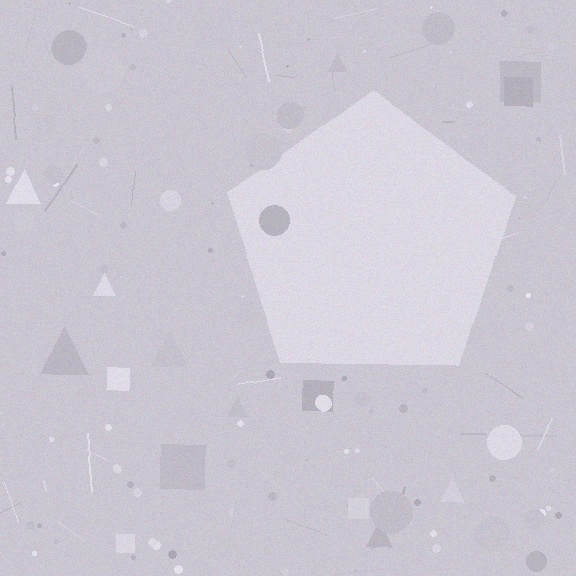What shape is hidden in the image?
A pentagon is hidden in the image.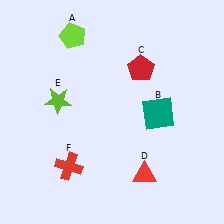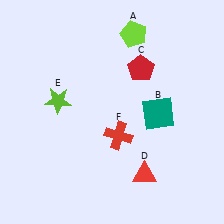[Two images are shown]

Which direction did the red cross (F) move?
The red cross (F) moved right.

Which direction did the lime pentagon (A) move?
The lime pentagon (A) moved right.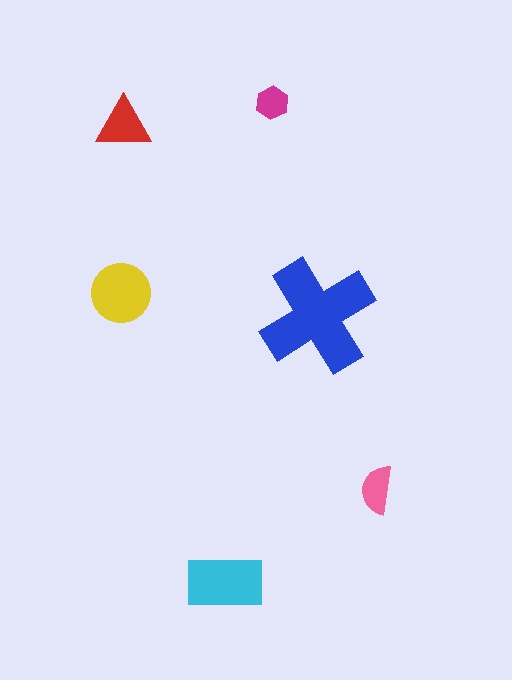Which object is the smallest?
The magenta hexagon.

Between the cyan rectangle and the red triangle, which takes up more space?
The cyan rectangle.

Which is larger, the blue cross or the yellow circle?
The blue cross.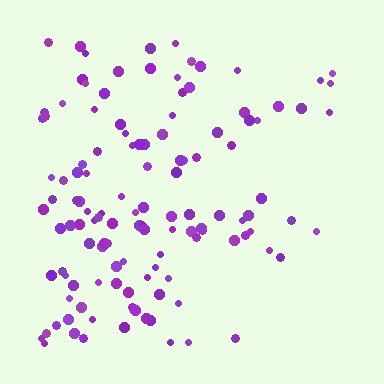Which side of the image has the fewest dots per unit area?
The right.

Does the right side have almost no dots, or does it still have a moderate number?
Still a moderate number, just noticeably fewer than the left.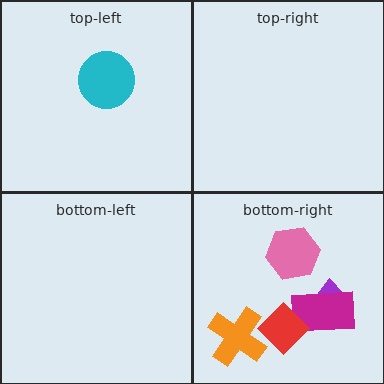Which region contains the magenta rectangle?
The bottom-right region.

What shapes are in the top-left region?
The cyan circle.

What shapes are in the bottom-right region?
The purple arrow, the pink hexagon, the magenta rectangle, the orange cross, the red diamond.